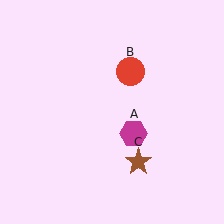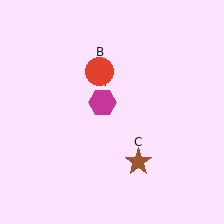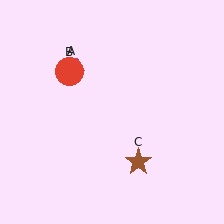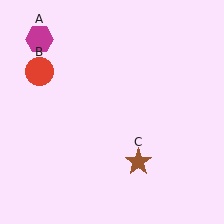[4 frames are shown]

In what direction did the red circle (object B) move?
The red circle (object B) moved left.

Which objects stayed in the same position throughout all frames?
Brown star (object C) remained stationary.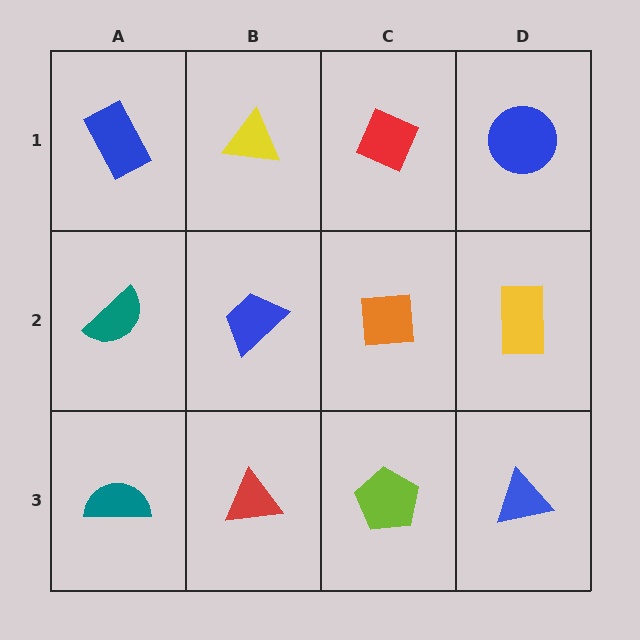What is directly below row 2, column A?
A teal semicircle.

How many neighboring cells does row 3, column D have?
2.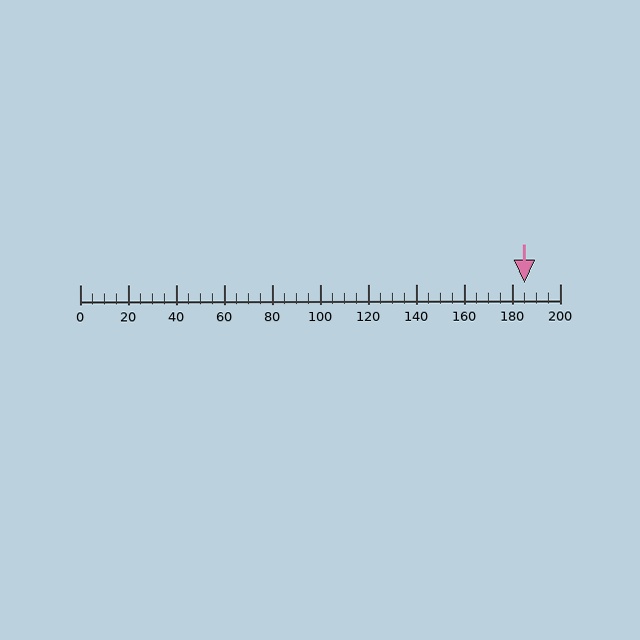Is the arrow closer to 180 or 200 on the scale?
The arrow is closer to 180.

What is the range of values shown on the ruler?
The ruler shows values from 0 to 200.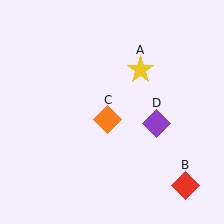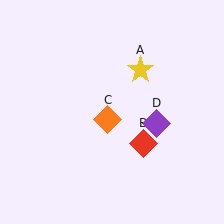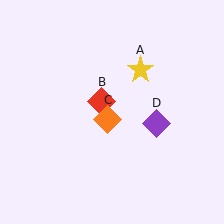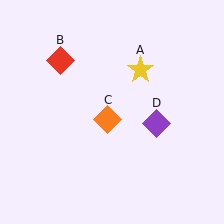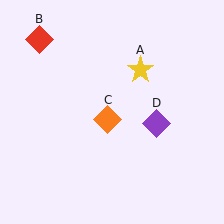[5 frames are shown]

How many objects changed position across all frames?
1 object changed position: red diamond (object B).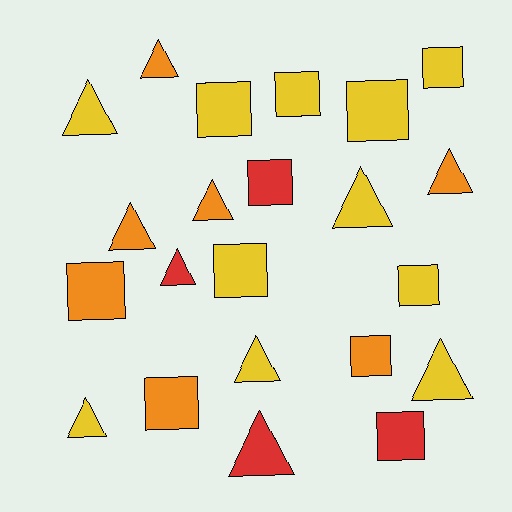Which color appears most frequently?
Yellow, with 11 objects.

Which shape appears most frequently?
Triangle, with 11 objects.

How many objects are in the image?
There are 22 objects.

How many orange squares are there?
There are 3 orange squares.